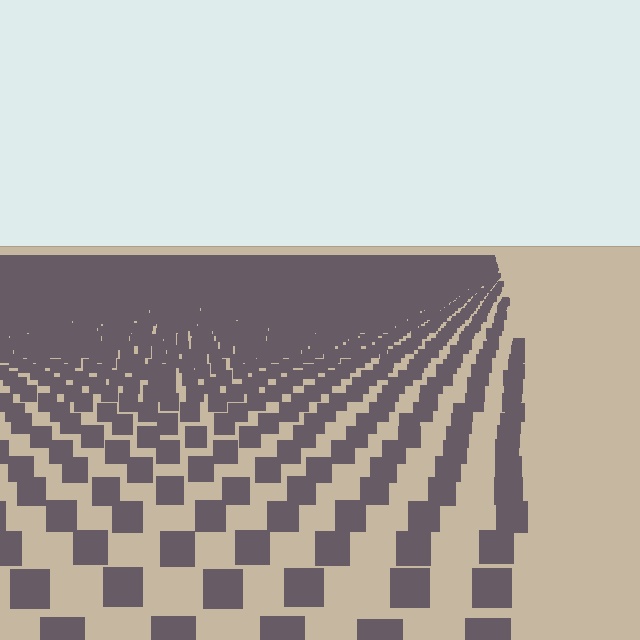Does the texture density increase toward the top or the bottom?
Density increases toward the top.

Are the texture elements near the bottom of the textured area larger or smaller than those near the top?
Larger. Near the bottom, elements are closer to the viewer and appear at a bigger on-screen size.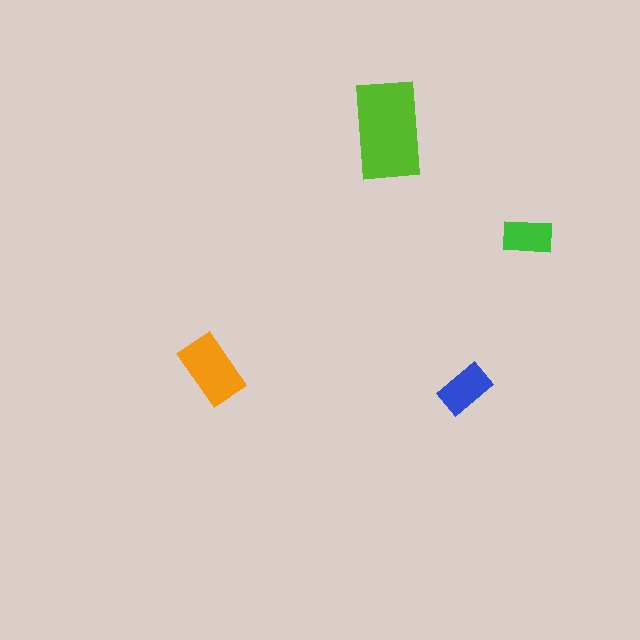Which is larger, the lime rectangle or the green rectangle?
The lime one.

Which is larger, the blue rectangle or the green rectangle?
The blue one.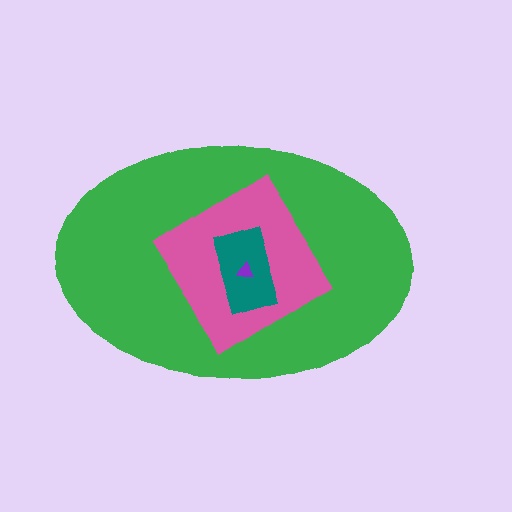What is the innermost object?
The purple triangle.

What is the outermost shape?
The green ellipse.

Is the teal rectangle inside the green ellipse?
Yes.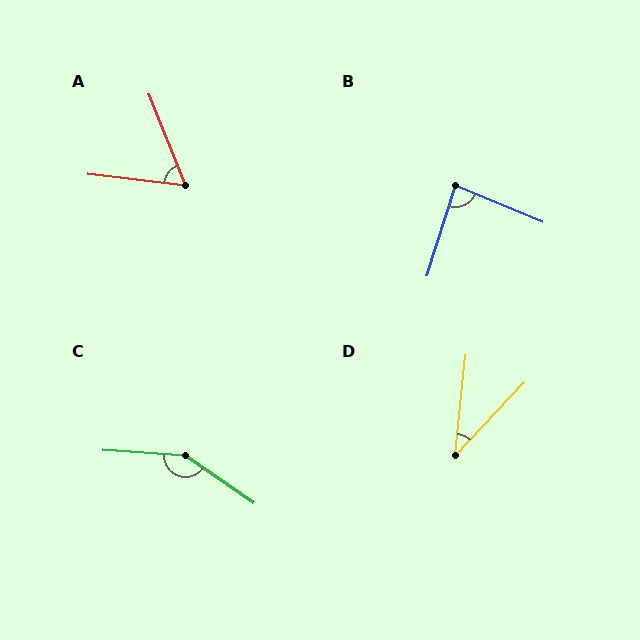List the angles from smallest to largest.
D (37°), A (62°), B (85°), C (149°).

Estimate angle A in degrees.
Approximately 62 degrees.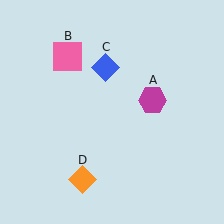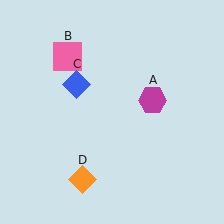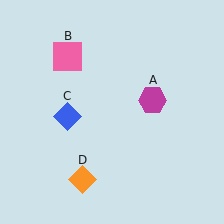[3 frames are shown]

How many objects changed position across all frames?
1 object changed position: blue diamond (object C).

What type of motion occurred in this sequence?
The blue diamond (object C) rotated counterclockwise around the center of the scene.